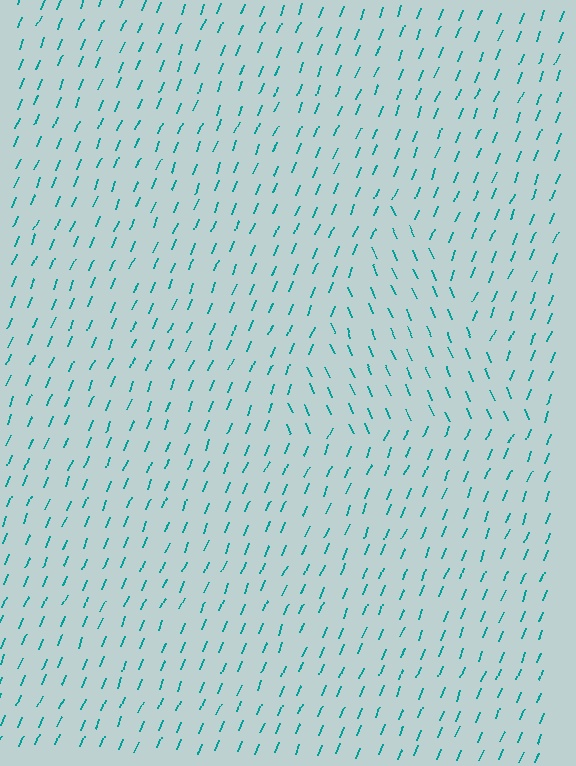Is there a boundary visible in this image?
Yes, there is a texture boundary formed by a change in line orientation.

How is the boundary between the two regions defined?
The boundary is defined purely by a change in line orientation (approximately 45 degrees difference). All lines are the same color and thickness.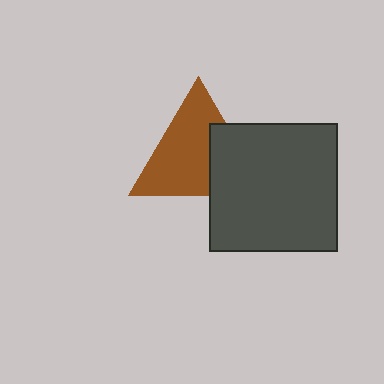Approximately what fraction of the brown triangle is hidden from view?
Roughly 32% of the brown triangle is hidden behind the dark gray rectangle.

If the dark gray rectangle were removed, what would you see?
You would see the complete brown triangle.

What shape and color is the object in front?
The object in front is a dark gray rectangle.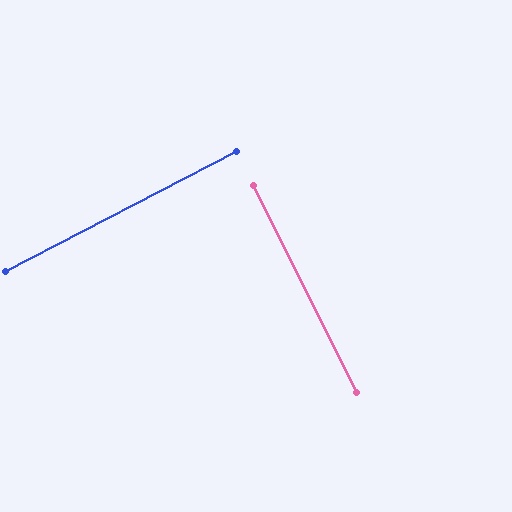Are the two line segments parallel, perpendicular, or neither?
Perpendicular — they meet at approximately 89°.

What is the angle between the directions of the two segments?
Approximately 89 degrees.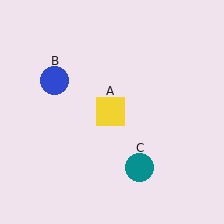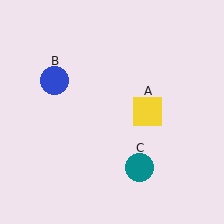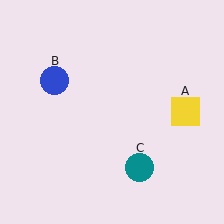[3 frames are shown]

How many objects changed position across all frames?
1 object changed position: yellow square (object A).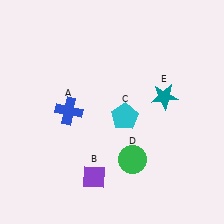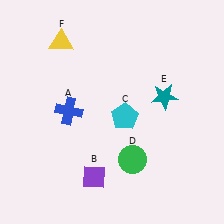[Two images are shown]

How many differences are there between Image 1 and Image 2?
There is 1 difference between the two images.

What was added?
A yellow triangle (F) was added in Image 2.